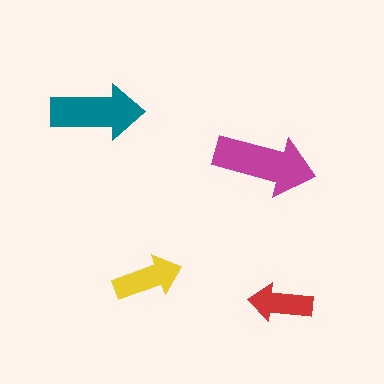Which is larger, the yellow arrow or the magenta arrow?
The magenta one.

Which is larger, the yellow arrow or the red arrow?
The yellow one.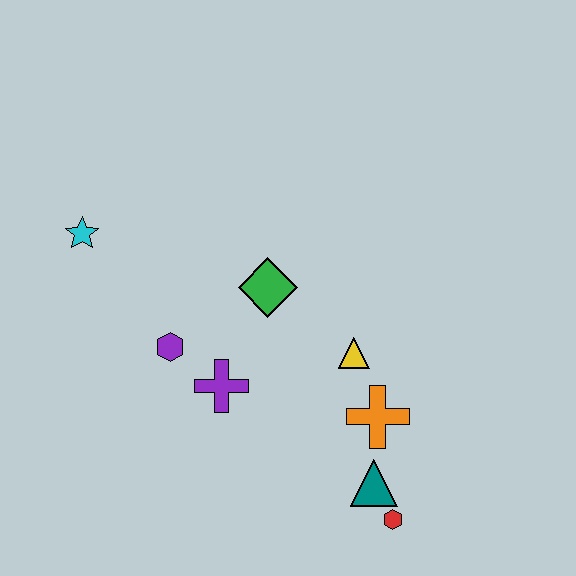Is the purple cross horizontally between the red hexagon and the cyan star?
Yes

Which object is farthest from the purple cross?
The red hexagon is farthest from the purple cross.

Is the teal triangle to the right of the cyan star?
Yes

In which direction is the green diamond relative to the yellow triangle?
The green diamond is to the left of the yellow triangle.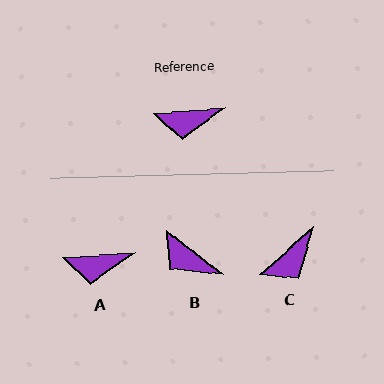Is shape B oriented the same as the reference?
No, it is off by about 42 degrees.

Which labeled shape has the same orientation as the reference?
A.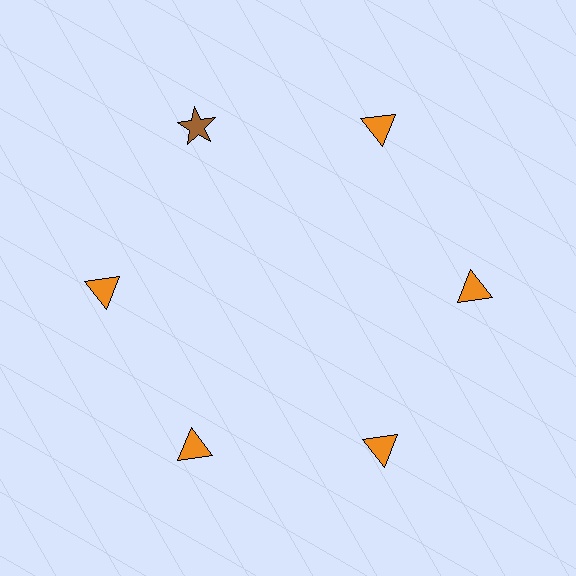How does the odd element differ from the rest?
It differs in both color (brown instead of orange) and shape (star instead of triangle).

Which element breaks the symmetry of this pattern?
The brown star at roughly the 11 o'clock position breaks the symmetry. All other shapes are orange triangles.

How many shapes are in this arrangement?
There are 6 shapes arranged in a ring pattern.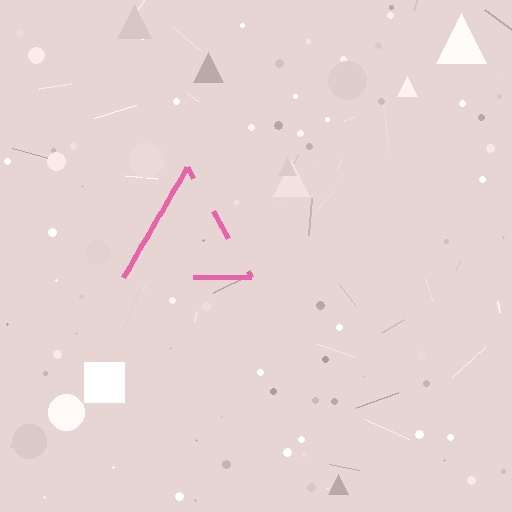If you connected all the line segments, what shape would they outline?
They would outline a triangle.